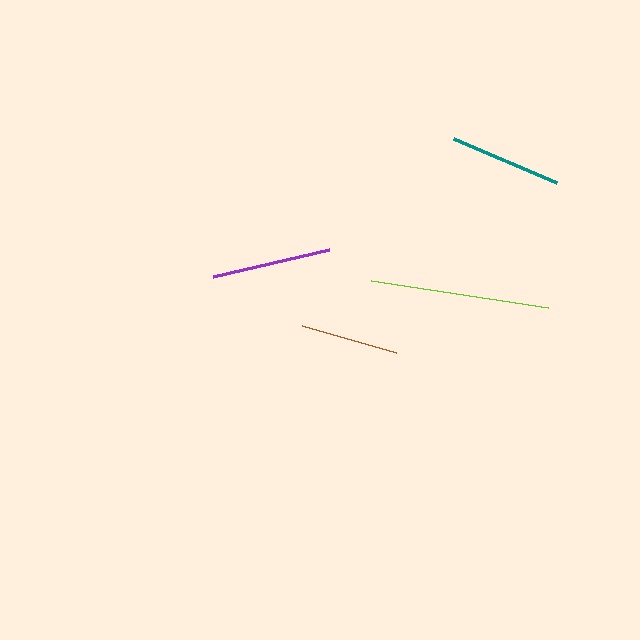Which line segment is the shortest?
The brown line is the shortest at approximately 97 pixels.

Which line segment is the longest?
The lime line is the longest at approximately 179 pixels.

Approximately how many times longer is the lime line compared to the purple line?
The lime line is approximately 1.5 times the length of the purple line.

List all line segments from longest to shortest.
From longest to shortest: lime, purple, teal, brown.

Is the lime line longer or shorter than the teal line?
The lime line is longer than the teal line.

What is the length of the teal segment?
The teal segment is approximately 112 pixels long.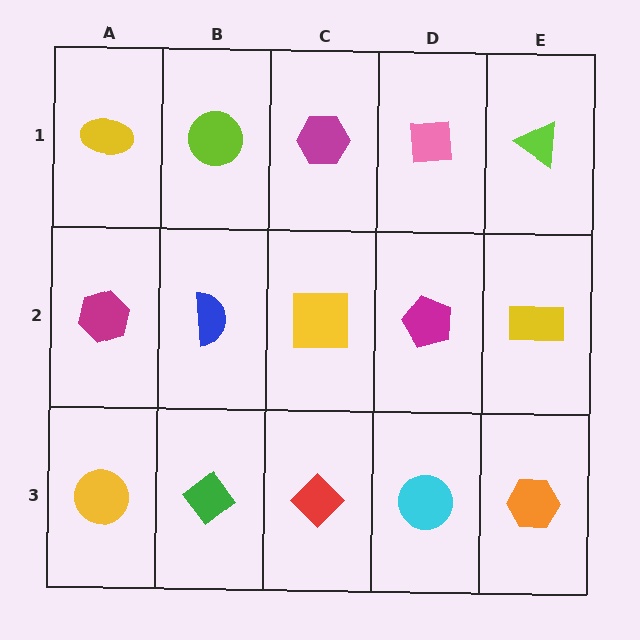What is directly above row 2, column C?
A magenta hexagon.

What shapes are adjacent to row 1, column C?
A yellow square (row 2, column C), a lime circle (row 1, column B), a pink square (row 1, column D).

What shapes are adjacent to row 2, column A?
A yellow ellipse (row 1, column A), a yellow circle (row 3, column A), a blue semicircle (row 2, column B).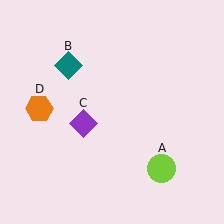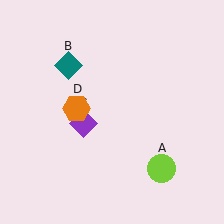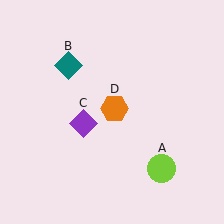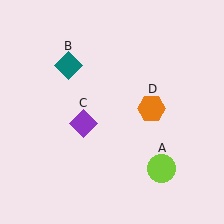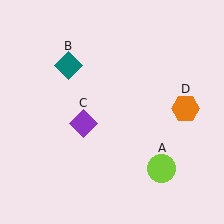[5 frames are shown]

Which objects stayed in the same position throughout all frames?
Lime circle (object A) and teal diamond (object B) and purple diamond (object C) remained stationary.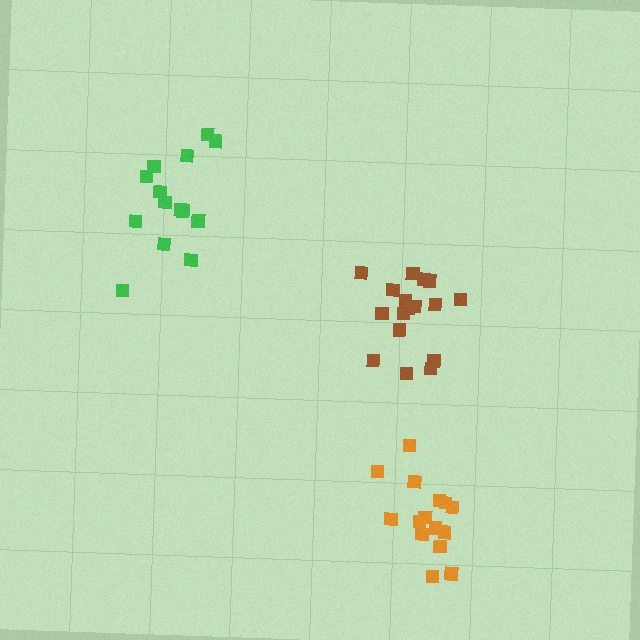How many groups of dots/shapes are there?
There are 3 groups.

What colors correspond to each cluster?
The clusters are colored: green, orange, brown.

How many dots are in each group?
Group 1: 14 dots, Group 2: 15 dots, Group 3: 17 dots (46 total).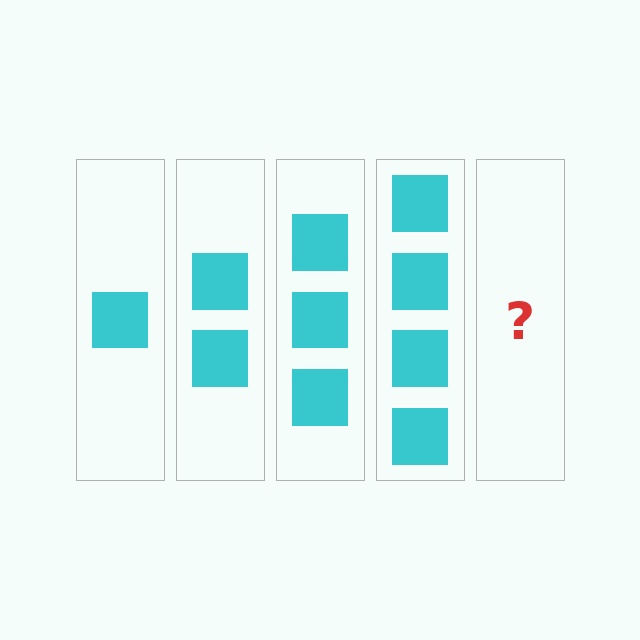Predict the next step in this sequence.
The next step is 5 squares.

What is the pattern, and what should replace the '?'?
The pattern is that each step adds one more square. The '?' should be 5 squares.